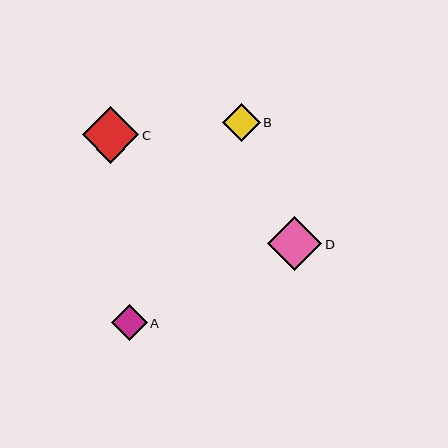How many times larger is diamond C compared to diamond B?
Diamond C is approximately 1.5 times the size of diamond B.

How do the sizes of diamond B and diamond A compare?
Diamond B and diamond A are approximately the same size.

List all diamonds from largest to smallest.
From largest to smallest: C, D, B, A.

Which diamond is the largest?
Diamond C is the largest with a size of approximately 57 pixels.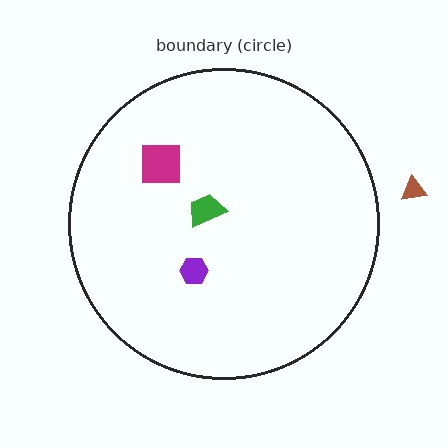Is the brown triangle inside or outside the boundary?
Outside.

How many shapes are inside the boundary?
3 inside, 1 outside.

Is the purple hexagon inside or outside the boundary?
Inside.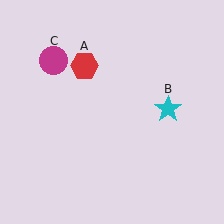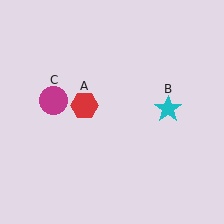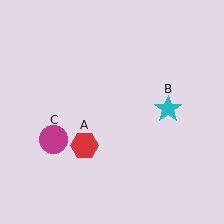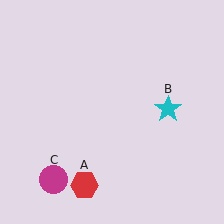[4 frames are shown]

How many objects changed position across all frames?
2 objects changed position: red hexagon (object A), magenta circle (object C).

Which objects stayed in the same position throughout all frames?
Cyan star (object B) remained stationary.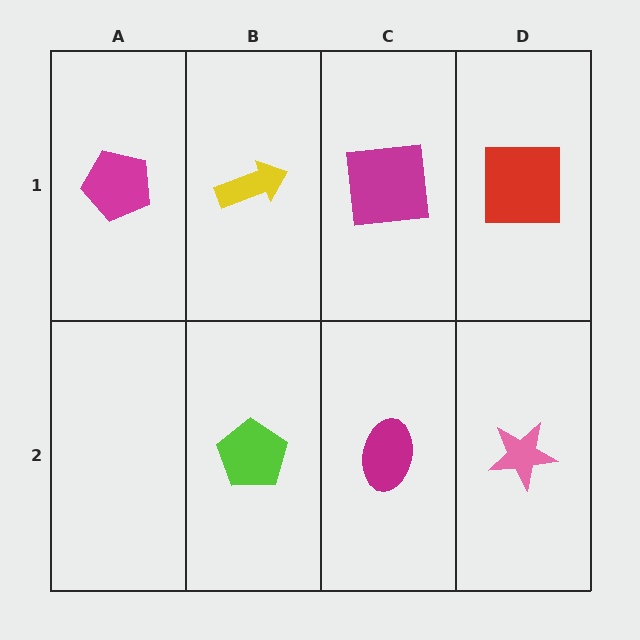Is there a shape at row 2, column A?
No, that cell is empty.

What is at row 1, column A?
A magenta pentagon.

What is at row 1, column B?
A yellow arrow.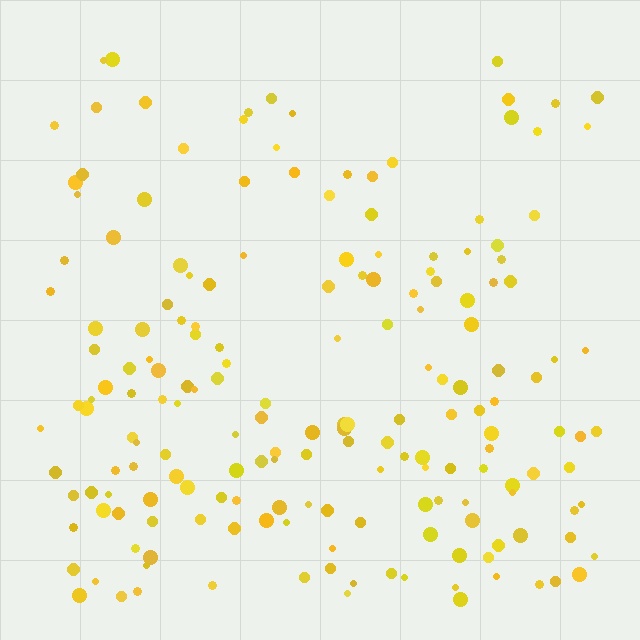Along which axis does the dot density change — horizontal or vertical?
Vertical.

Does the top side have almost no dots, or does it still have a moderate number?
Still a moderate number, just noticeably fewer than the bottom.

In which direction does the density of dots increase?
From top to bottom, with the bottom side densest.